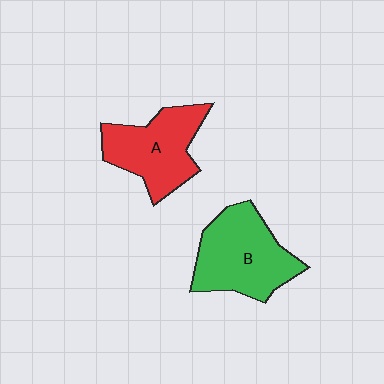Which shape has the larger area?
Shape B (green).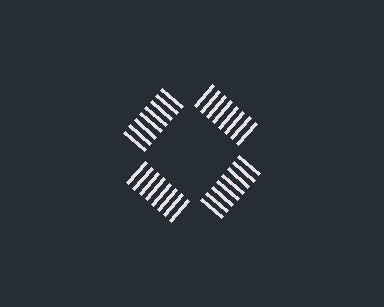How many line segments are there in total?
32 — 8 along each of the 4 edges.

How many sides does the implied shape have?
4 sides — the line-ends trace a square.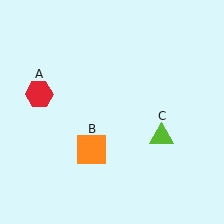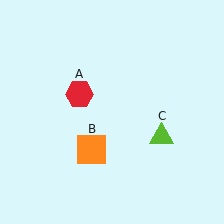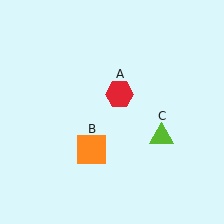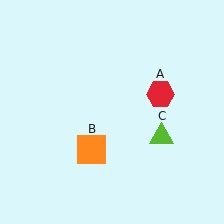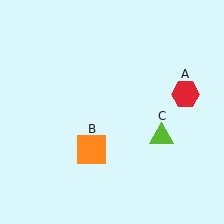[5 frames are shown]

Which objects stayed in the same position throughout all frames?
Orange square (object B) and lime triangle (object C) remained stationary.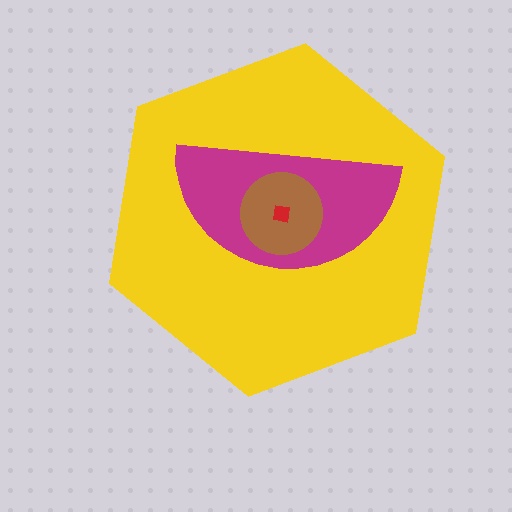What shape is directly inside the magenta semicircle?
The brown circle.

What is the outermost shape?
The yellow hexagon.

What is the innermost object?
The red square.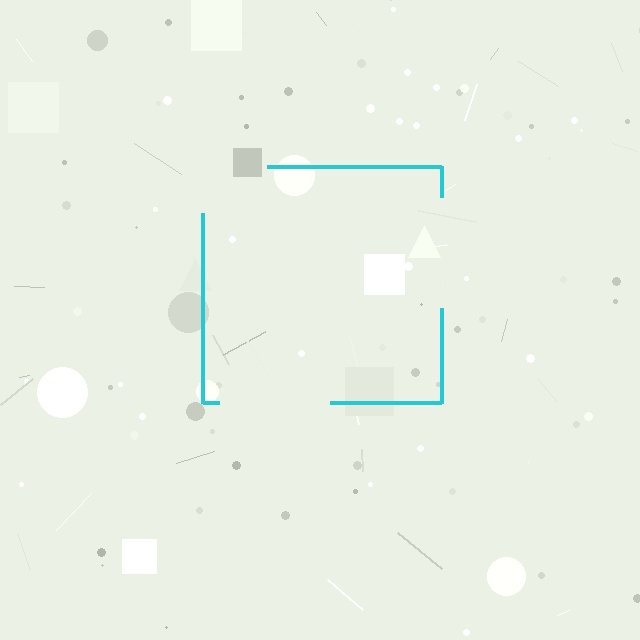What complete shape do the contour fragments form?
The contour fragments form a square.